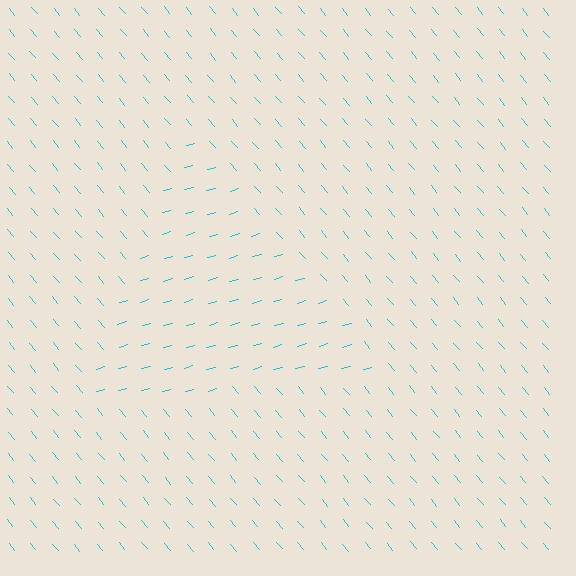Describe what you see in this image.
The image is filled with small cyan line segments. A triangle region in the image has lines oriented differently from the surrounding lines, creating a visible texture boundary.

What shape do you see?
I see a triangle.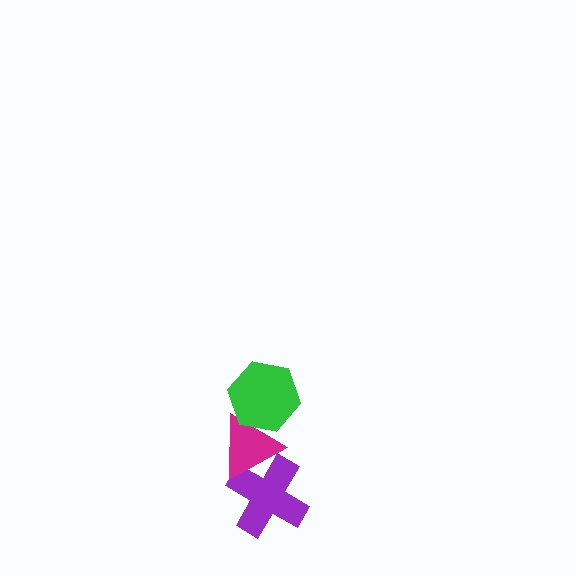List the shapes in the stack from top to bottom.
From top to bottom: the green hexagon, the magenta triangle, the purple cross.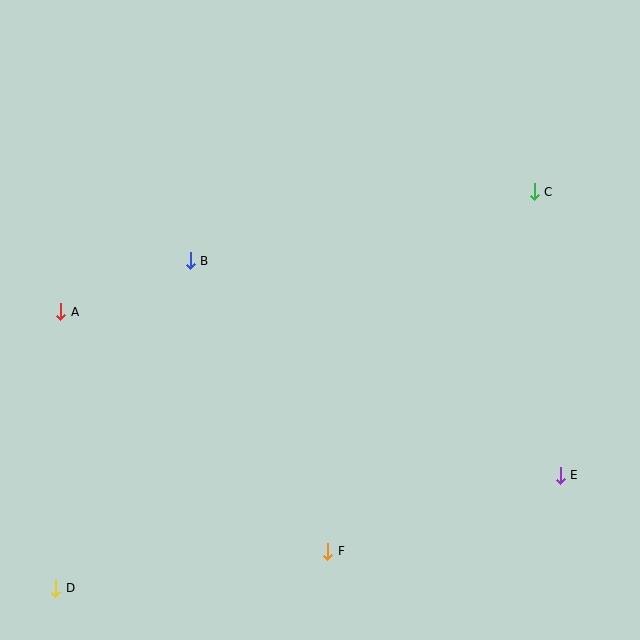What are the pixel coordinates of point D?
Point D is at (56, 588).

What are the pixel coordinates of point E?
Point E is at (560, 475).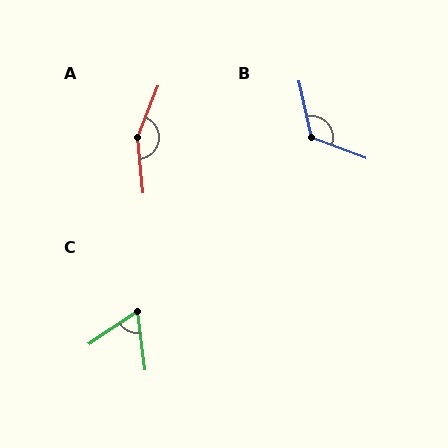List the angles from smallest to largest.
C (64°), B (123°), A (153°).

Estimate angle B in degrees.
Approximately 123 degrees.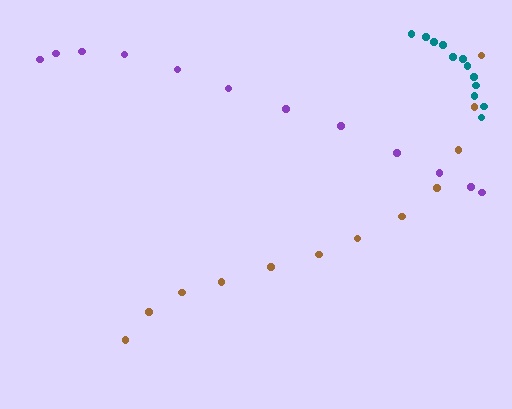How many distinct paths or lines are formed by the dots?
There are 3 distinct paths.